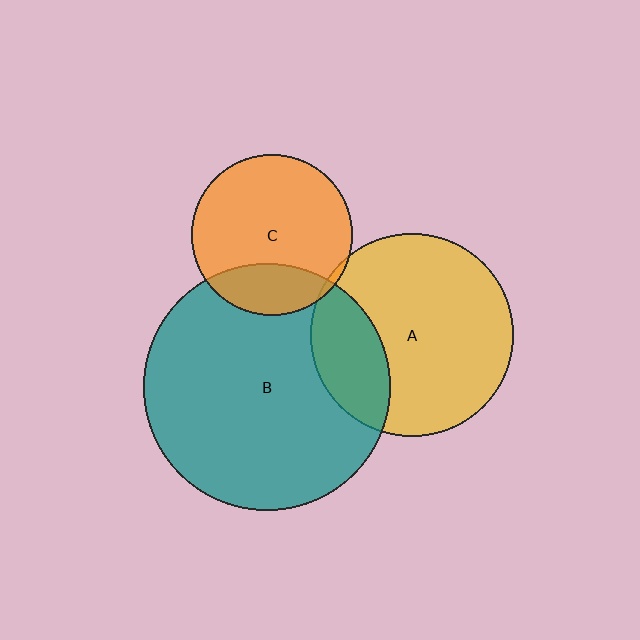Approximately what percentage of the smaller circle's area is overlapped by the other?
Approximately 25%.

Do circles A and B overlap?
Yes.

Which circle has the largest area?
Circle B (teal).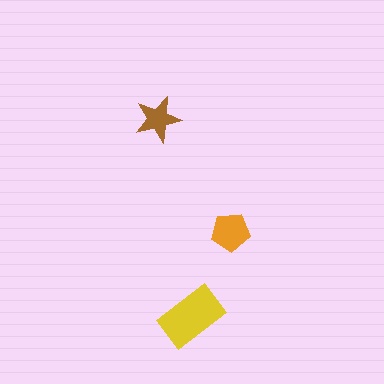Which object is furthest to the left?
The brown star is leftmost.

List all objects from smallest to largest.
The brown star, the orange pentagon, the yellow rectangle.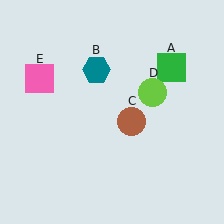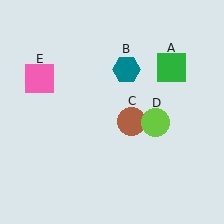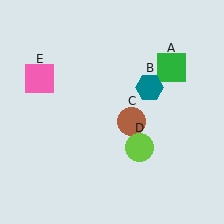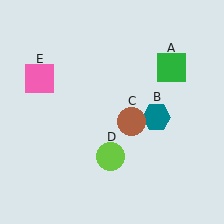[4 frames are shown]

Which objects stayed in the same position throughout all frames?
Green square (object A) and brown circle (object C) and pink square (object E) remained stationary.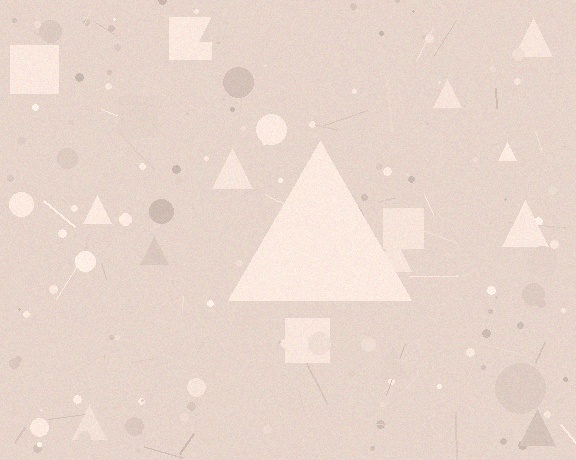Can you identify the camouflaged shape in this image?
The camouflaged shape is a triangle.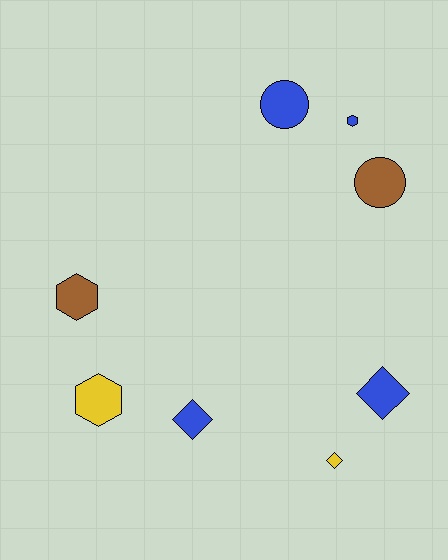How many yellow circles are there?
There are no yellow circles.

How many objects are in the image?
There are 8 objects.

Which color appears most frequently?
Blue, with 4 objects.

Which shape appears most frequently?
Diamond, with 3 objects.